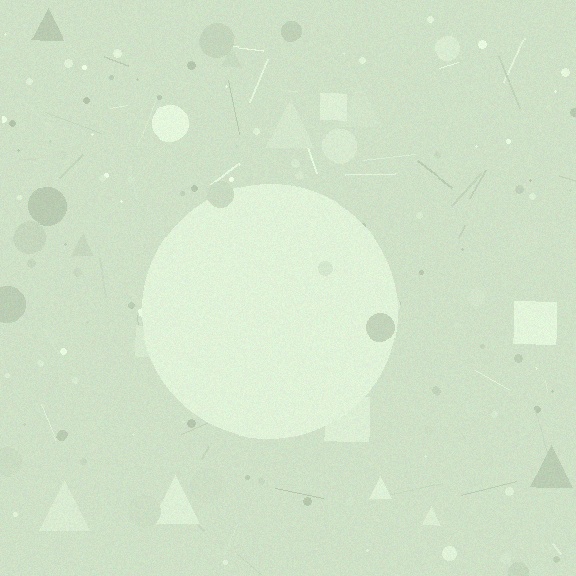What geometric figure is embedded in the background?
A circle is embedded in the background.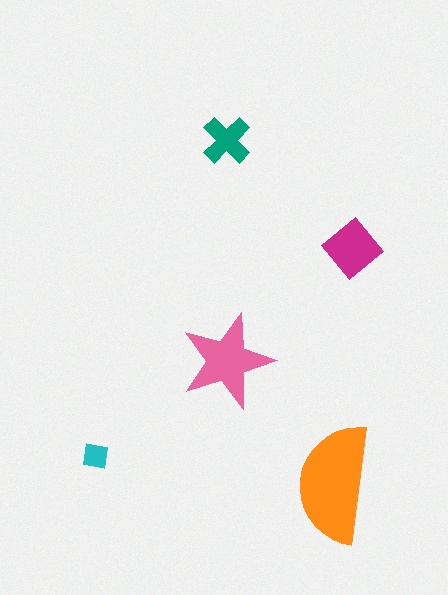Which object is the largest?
The orange semicircle.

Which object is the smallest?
The cyan square.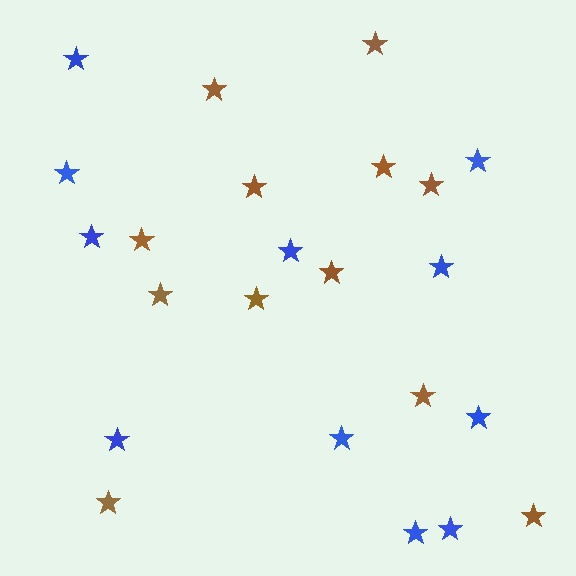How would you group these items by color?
There are 2 groups: one group of blue stars (11) and one group of brown stars (12).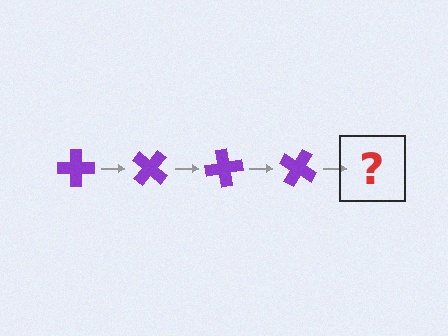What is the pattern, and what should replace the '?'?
The pattern is that the cross rotates 40 degrees each step. The '?' should be a purple cross rotated 160 degrees.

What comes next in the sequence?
The next element should be a purple cross rotated 160 degrees.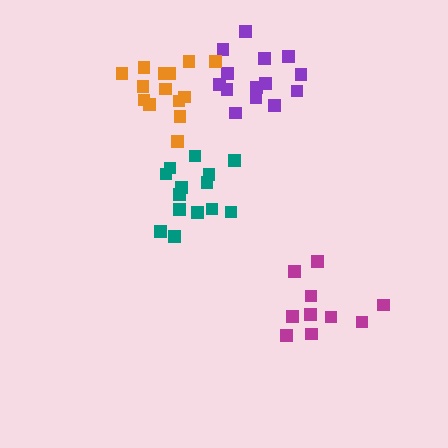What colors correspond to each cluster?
The clusters are colored: purple, teal, magenta, orange.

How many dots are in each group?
Group 1: 14 dots, Group 2: 14 dots, Group 3: 10 dots, Group 4: 14 dots (52 total).